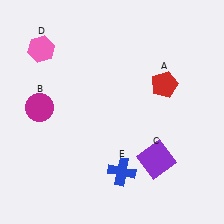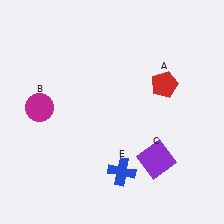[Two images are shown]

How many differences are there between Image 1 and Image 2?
There is 1 difference between the two images.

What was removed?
The pink hexagon (D) was removed in Image 2.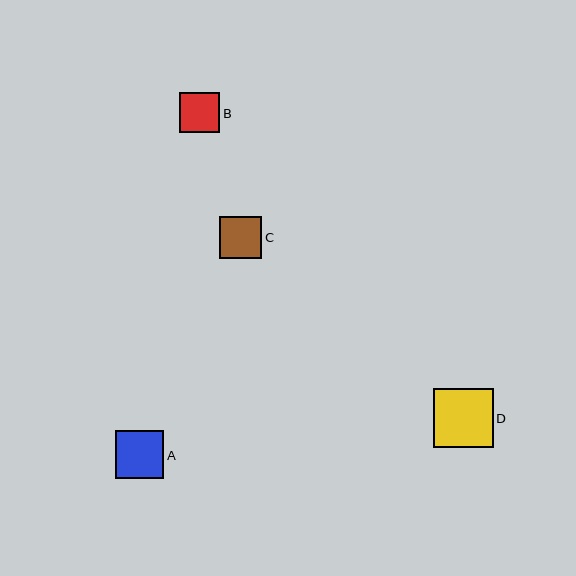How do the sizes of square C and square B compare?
Square C and square B are approximately the same size.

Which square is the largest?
Square D is the largest with a size of approximately 59 pixels.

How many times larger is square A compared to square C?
Square A is approximately 1.1 times the size of square C.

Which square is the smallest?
Square B is the smallest with a size of approximately 40 pixels.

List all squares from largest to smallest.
From largest to smallest: D, A, C, B.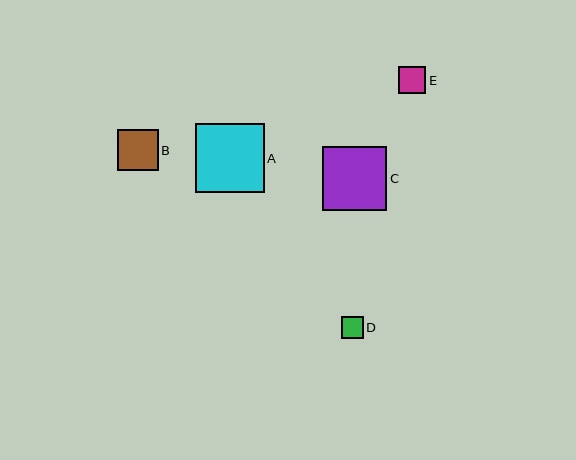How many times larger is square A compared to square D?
Square A is approximately 3.1 times the size of square D.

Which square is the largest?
Square A is the largest with a size of approximately 68 pixels.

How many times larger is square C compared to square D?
Square C is approximately 2.9 times the size of square D.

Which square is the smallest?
Square D is the smallest with a size of approximately 22 pixels.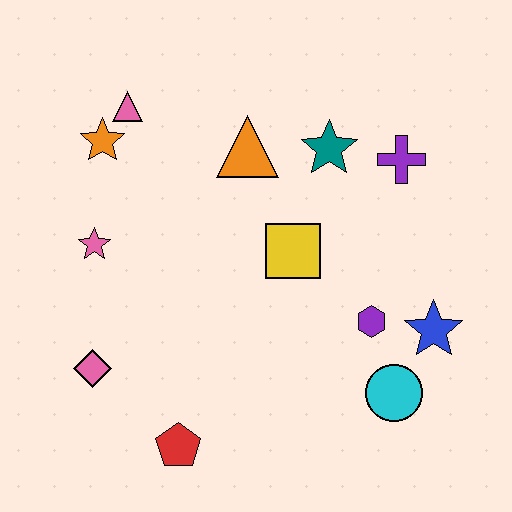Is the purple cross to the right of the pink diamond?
Yes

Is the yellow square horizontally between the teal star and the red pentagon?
Yes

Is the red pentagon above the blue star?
No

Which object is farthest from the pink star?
The blue star is farthest from the pink star.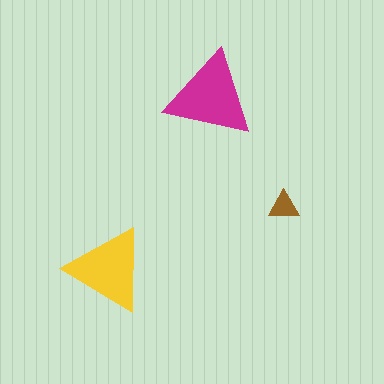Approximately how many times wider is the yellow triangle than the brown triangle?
About 2.5 times wider.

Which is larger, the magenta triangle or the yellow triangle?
The magenta one.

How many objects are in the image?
There are 3 objects in the image.